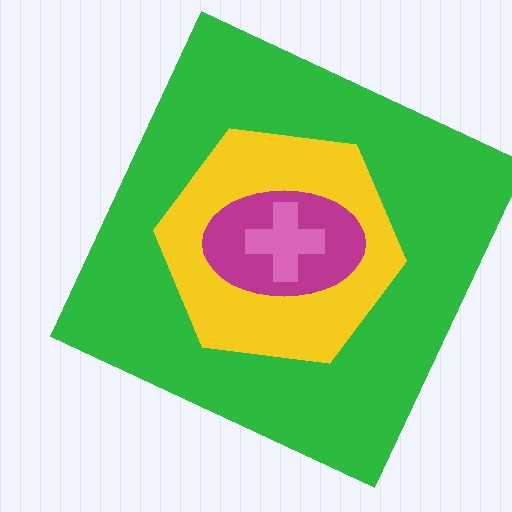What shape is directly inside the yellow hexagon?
The magenta ellipse.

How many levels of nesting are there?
4.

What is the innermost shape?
The pink cross.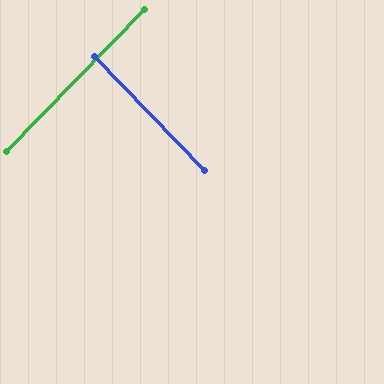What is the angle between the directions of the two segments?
Approximately 88 degrees.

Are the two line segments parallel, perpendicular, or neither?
Perpendicular — they meet at approximately 88°.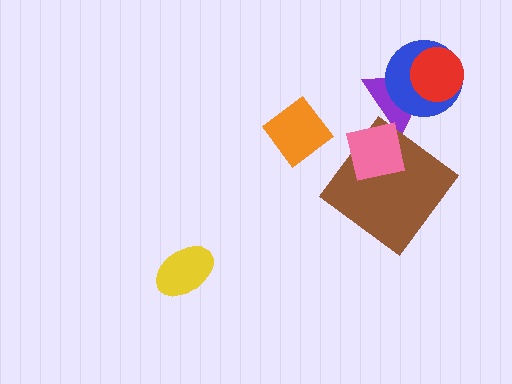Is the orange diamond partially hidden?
No, no other shape covers it.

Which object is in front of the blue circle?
The red circle is in front of the blue circle.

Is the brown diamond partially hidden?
Yes, it is partially covered by another shape.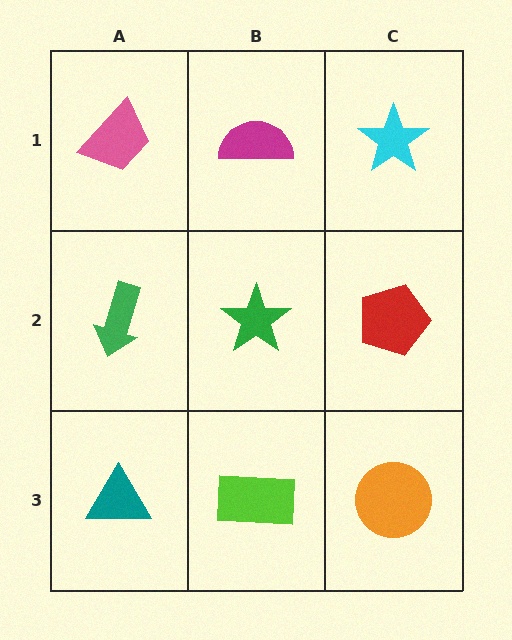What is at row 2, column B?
A green star.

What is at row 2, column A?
A green arrow.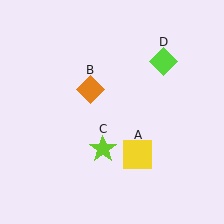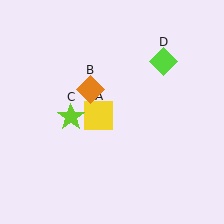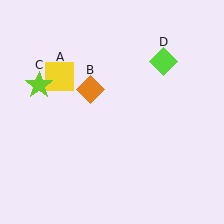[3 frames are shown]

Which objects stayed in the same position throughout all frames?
Orange diamond (object B) and lime diamond (object D) remained stationary.